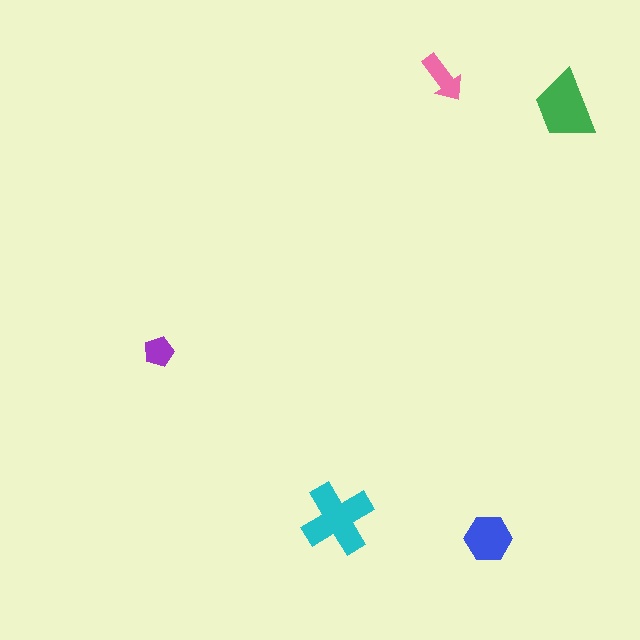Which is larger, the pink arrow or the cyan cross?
The cyan cross.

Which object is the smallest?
The purple pentagon.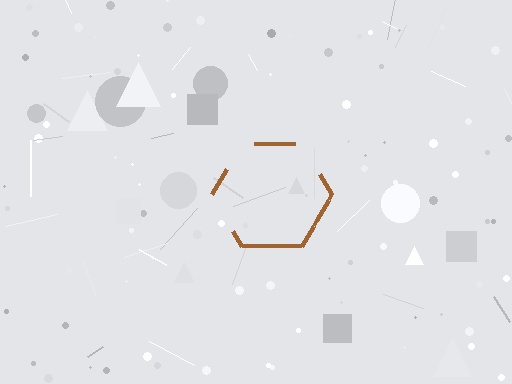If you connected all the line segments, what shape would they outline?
They would outline a hexagon.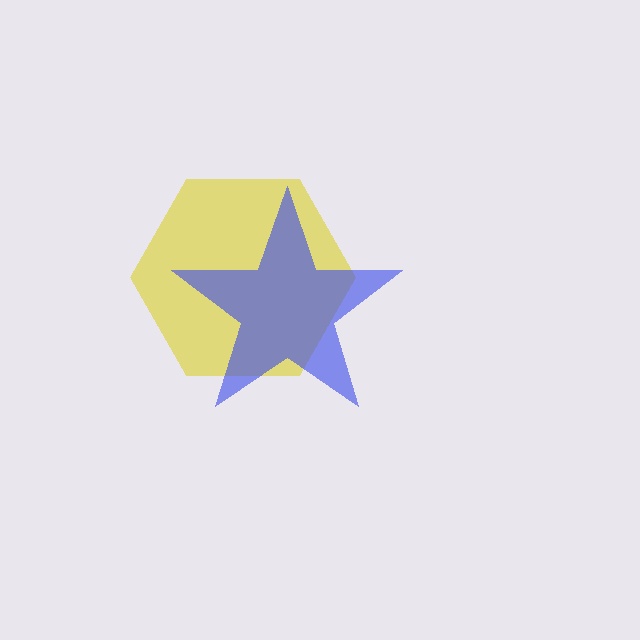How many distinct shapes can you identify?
There are 2 distinct shapes: a yellow hexagon, a blue star.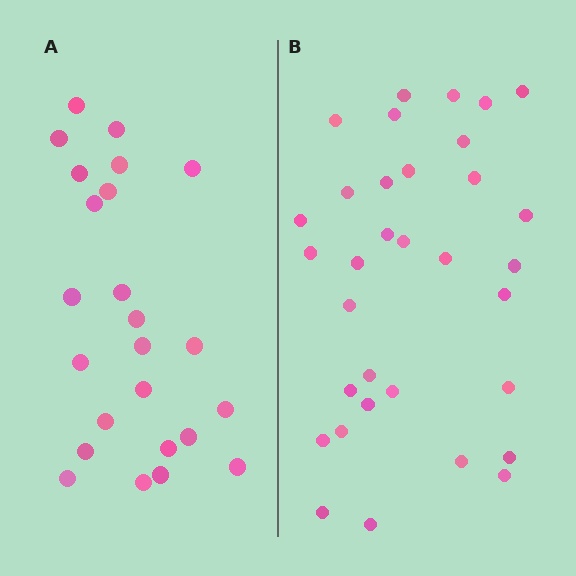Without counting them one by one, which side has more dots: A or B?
Region B (the right region) has more dots.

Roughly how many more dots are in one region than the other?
Region B has roughly 8 or so more dots than region A.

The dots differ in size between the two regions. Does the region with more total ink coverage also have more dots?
No. Region A has more total ink coverage because its dots are larger, but region B actually contains more individual dots. Total area can be misleading — the number of items is what matters here.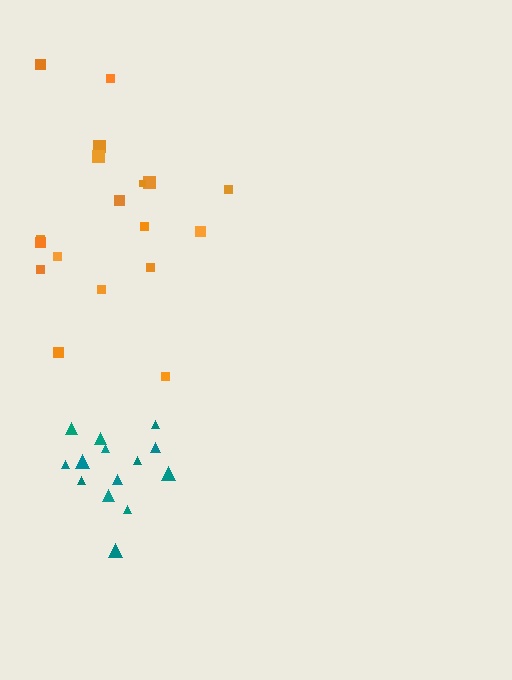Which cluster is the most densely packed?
Teal.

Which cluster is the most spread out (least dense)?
Orange.